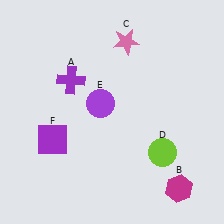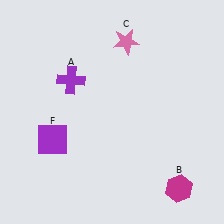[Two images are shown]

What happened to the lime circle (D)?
The lime circle (D) was removed in Image 2. It was in the bottom-right area of Image 1.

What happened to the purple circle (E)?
The purple circle (E) was removed in Image 2. It was in the top-left area of Image 1.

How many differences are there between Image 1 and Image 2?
There are 2 differences between the two images.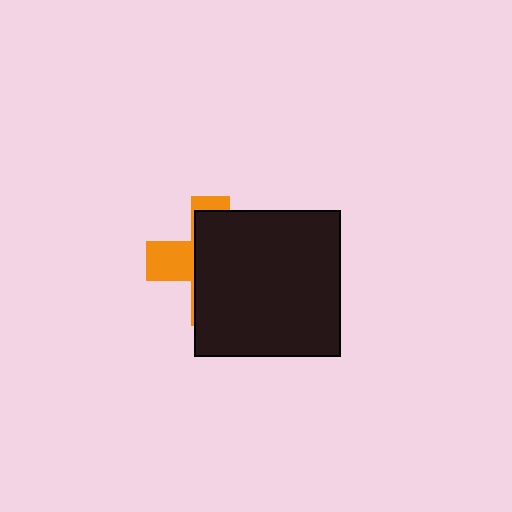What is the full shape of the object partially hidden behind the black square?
The partially hidden object is an orange cross.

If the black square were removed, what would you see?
You would see the complete orange cross.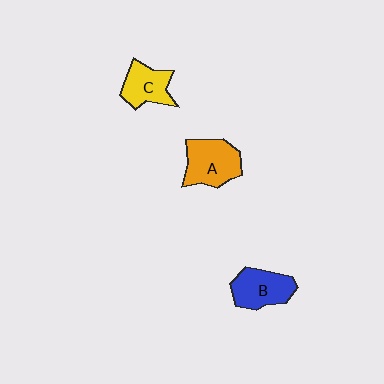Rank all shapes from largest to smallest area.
From largest to smallest: A (orange), B (blue), C (yellow).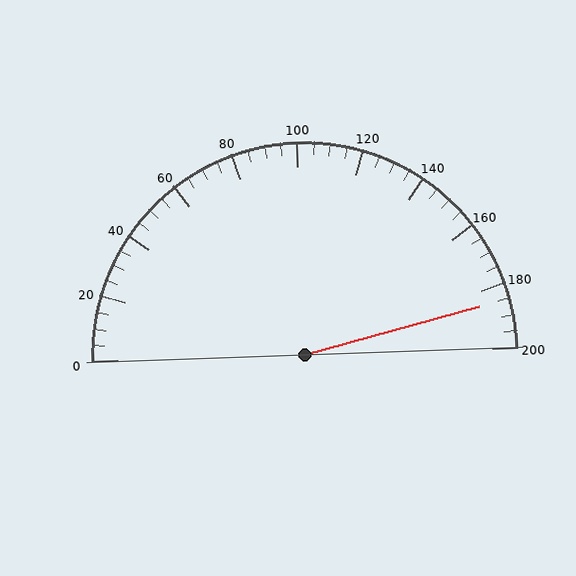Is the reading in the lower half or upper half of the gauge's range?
The reading is in the upper half of the range (0 to 200).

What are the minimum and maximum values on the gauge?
The gauge ranges from 0 to 200.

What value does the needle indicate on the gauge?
The needle indicates approximately 185.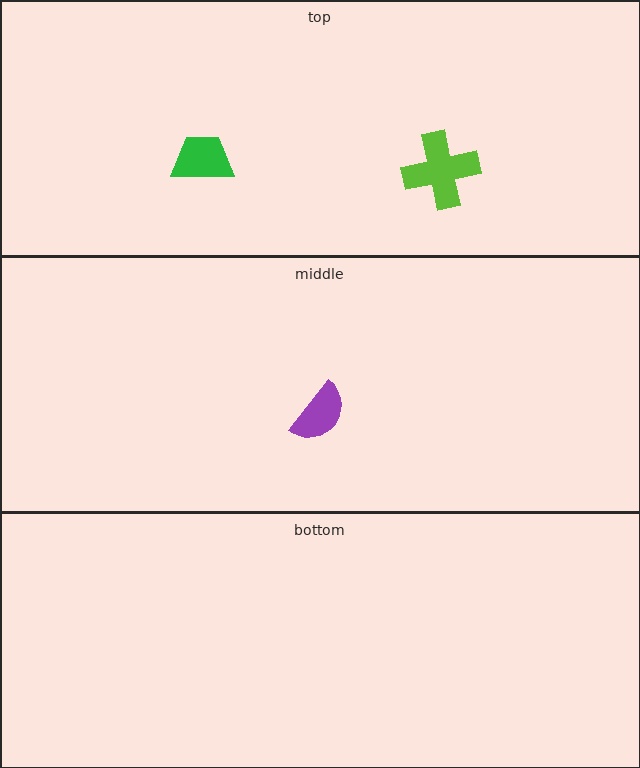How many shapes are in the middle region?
1.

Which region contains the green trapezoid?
The top region.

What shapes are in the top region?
The lime cross, the green trapezoid.